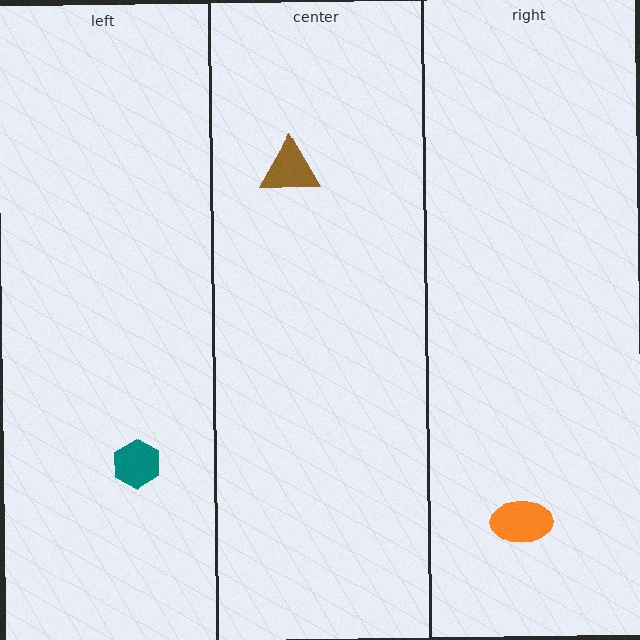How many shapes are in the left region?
1.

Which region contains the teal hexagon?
The left region.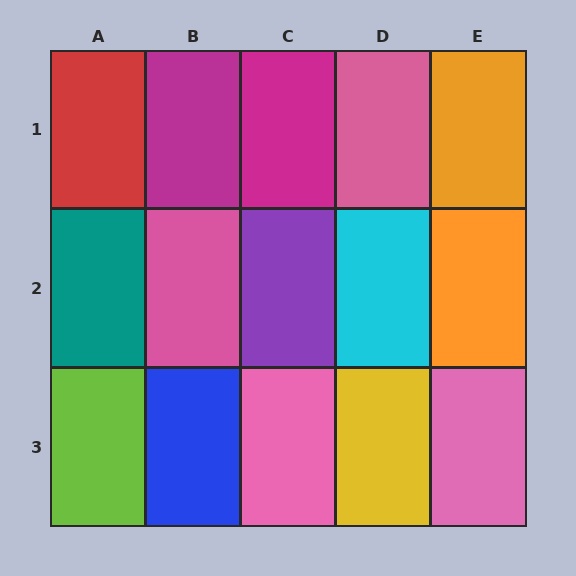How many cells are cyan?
1 cell is cyan.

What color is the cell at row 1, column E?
Orange.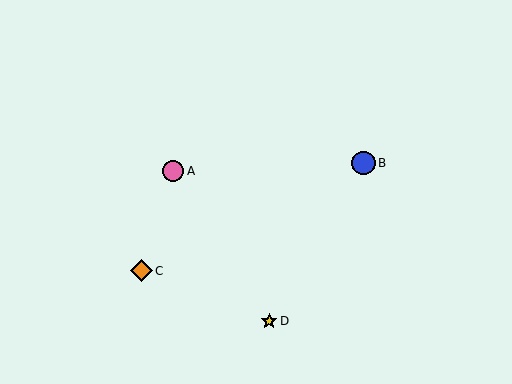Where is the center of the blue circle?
The center of the blue circle is at (364, 163).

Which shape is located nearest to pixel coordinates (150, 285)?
The orange diamond (labeled C) at (141, 271) is nearest to that location.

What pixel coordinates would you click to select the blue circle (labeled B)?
Click at (364, 163) to select the blue circle B.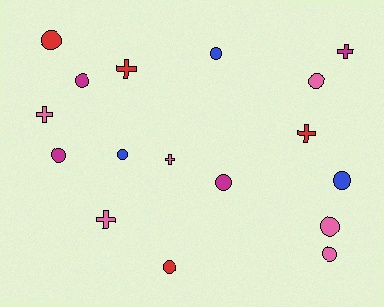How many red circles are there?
There are 2 red circles.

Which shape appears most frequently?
Circle, with 11 objects.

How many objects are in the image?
There are 17 objects.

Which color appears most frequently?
Pink, with 6 objects.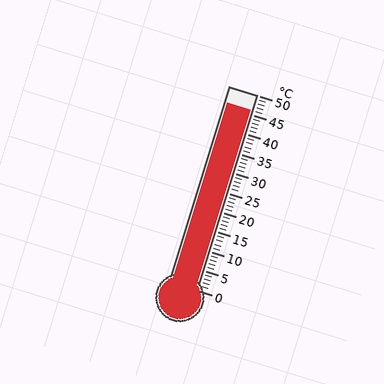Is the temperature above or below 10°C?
The temperature is above 10°C.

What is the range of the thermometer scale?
The thermometer scale ranges from 0°C to 50°C.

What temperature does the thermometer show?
The thermometer shows approximately 46°C.